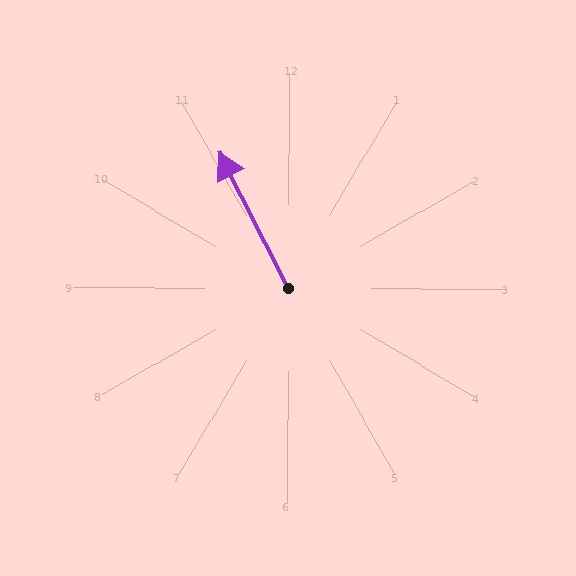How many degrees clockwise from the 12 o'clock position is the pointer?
Approximately 333 degrees.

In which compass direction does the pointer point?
Northwest.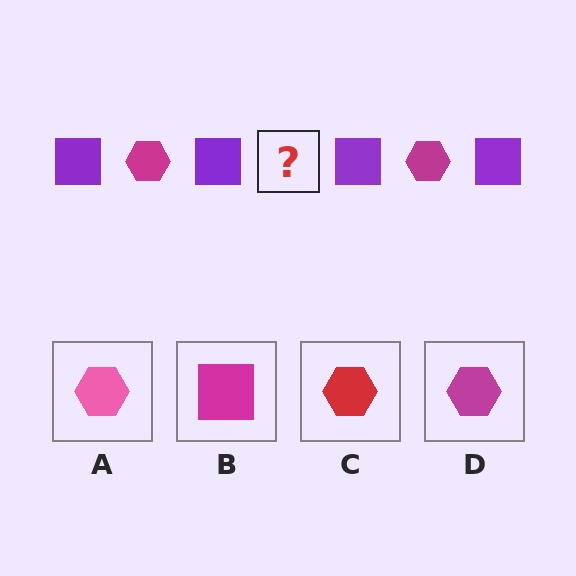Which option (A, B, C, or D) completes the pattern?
D.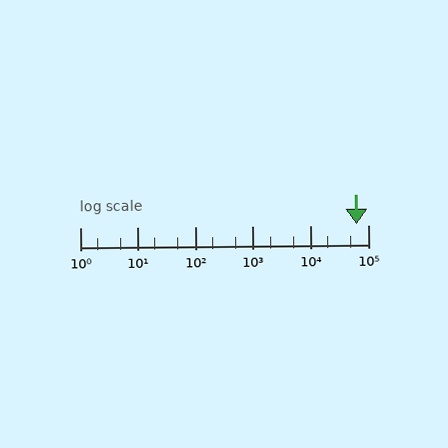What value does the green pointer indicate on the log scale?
The pointer indicates approximately 63000.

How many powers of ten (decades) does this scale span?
The scale spans 5 decades, from 1 to 100000.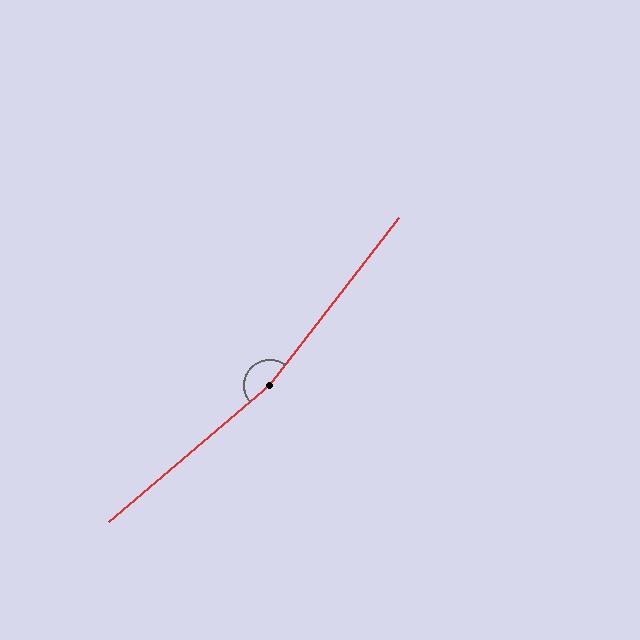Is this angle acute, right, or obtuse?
It is obtuse.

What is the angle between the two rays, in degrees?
Approximately 168 degrees.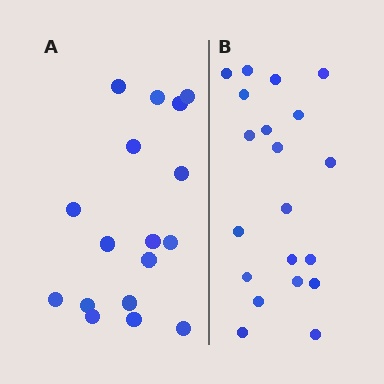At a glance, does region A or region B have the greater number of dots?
Region B (the right region) has more dots.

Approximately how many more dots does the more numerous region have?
Region B has just a few more — roughly 2 or 3 more dots than region A.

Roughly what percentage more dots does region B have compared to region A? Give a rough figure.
About 20% more.